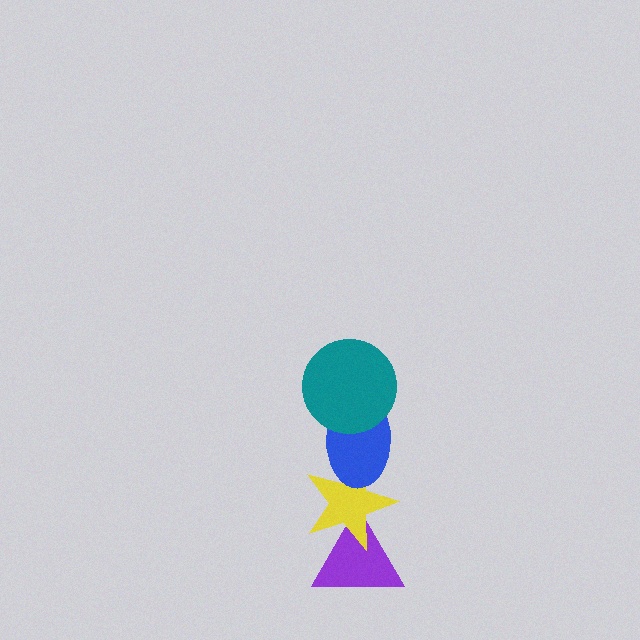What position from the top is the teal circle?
The teal circle is 1st from the top.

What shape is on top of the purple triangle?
The yellow star is on top of the purple triangle.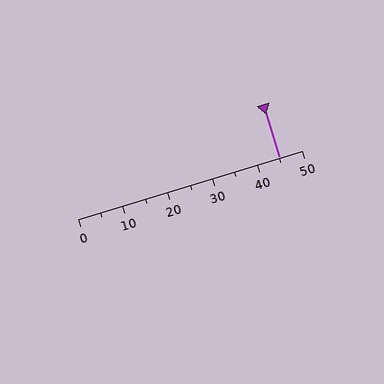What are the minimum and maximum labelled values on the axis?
The axis runs from 0 to 50.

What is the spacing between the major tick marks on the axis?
The major ticks are spaced 10 apart.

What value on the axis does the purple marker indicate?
The marker indicates approximately 45.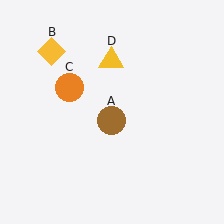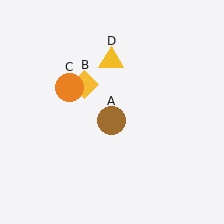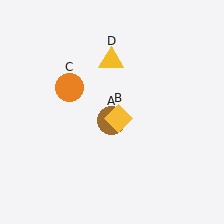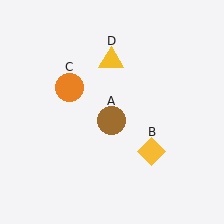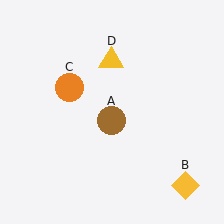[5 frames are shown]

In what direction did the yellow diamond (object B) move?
The yellow diamond (object B) moved down and to the right.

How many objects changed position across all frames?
1 object changed position: yellow diamond (object B).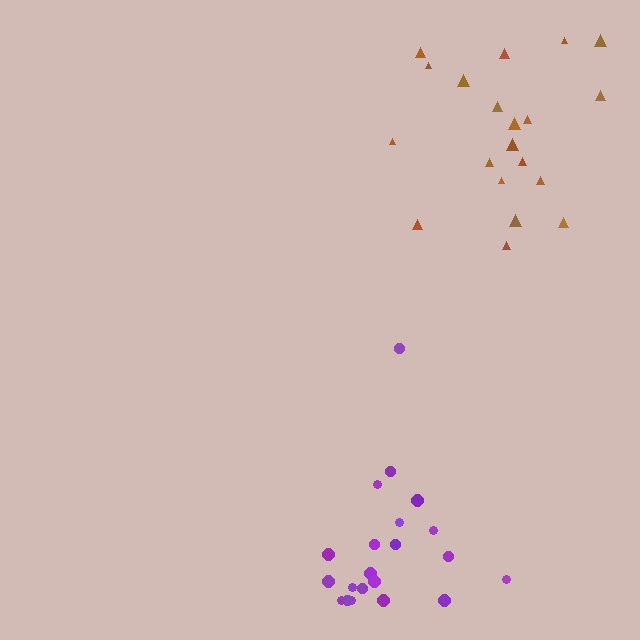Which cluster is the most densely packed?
Brown.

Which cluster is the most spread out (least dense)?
Purple.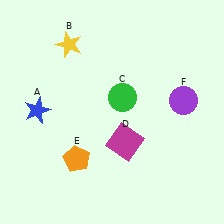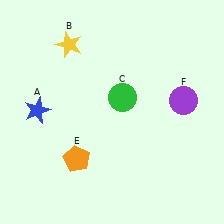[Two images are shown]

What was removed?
The magenta square (D) was removed in Image 2.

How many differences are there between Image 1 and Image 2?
There is 1 difference between the two images.